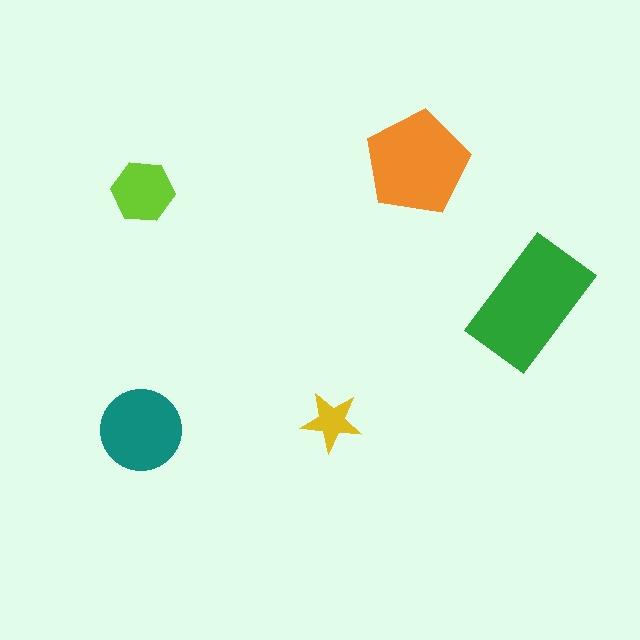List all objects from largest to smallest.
The green rectangle, the orange pentagon, the teal circle, the lime hexagon, the yellow star.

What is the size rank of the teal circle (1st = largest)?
3rd.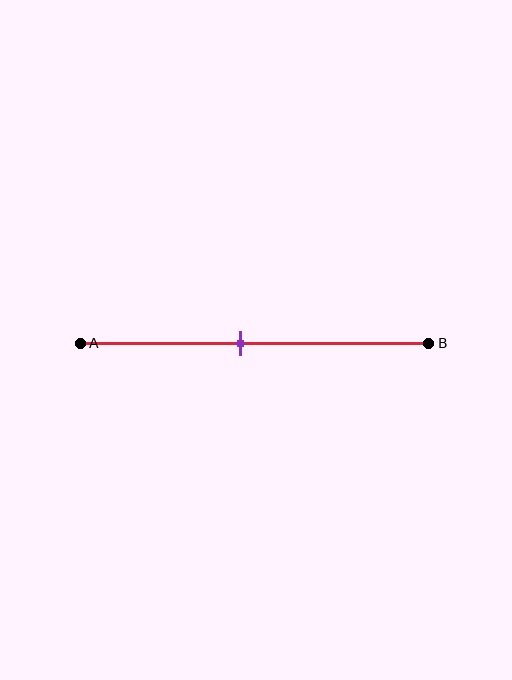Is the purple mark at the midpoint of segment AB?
No, the mark is at about 45% from A, not at the 50% midpoint.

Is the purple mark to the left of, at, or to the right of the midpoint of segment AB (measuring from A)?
The purple mark is to the left of the midpoint of segment AB.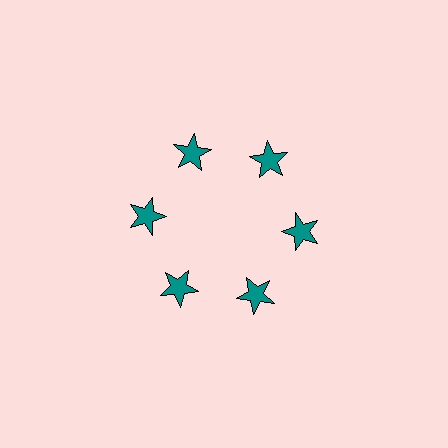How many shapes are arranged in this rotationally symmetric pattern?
There are 6 shapes, arranged in 6 groups of 1.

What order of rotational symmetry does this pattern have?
This pattern has 6-fold rotational symmetry.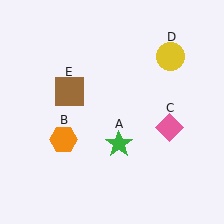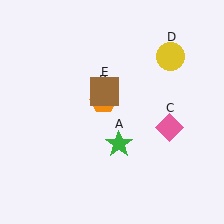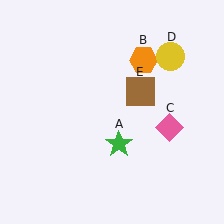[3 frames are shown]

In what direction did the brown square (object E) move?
The brown square (object E) moved right.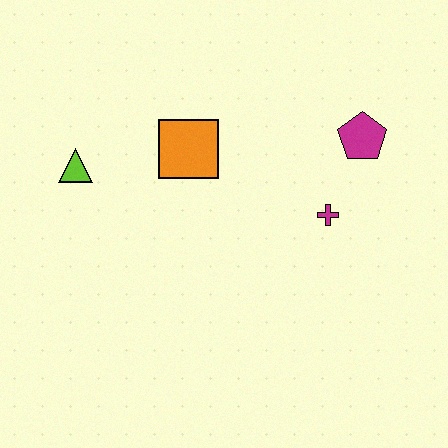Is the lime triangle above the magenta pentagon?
No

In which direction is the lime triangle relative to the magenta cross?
The lime triangle is to the left of the magenta cross.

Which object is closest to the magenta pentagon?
The magenta cross is closest to the magenta pentagon.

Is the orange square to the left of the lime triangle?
No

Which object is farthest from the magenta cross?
The lime triangle is farthest from the magenta cross.